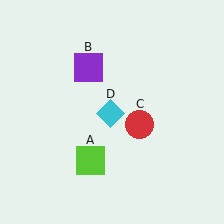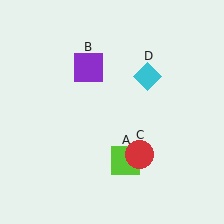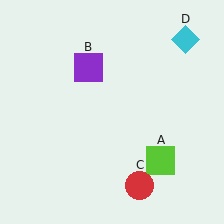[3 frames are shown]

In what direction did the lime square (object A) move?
The lime square (object A) moved right.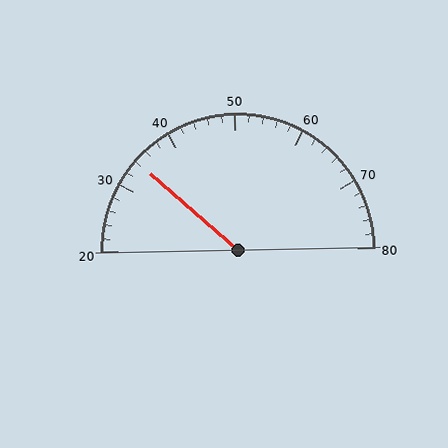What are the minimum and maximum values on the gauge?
The gauge ranges from 20 to 80.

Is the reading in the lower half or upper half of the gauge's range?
The reading is in the lower half of the range (20 to 80).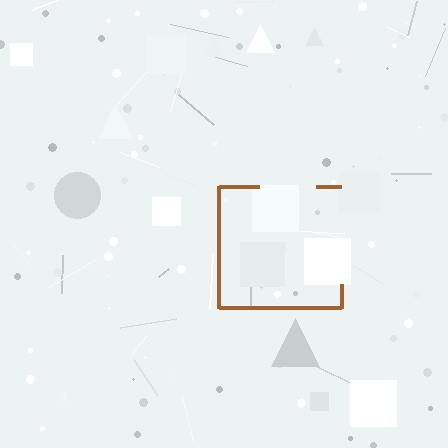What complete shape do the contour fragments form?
The contour fragments form a square.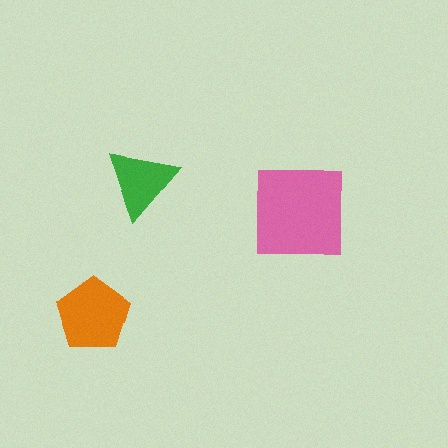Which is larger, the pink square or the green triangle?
The pink square.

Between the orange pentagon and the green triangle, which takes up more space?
The orange pentagon.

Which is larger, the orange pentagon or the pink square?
The pink square.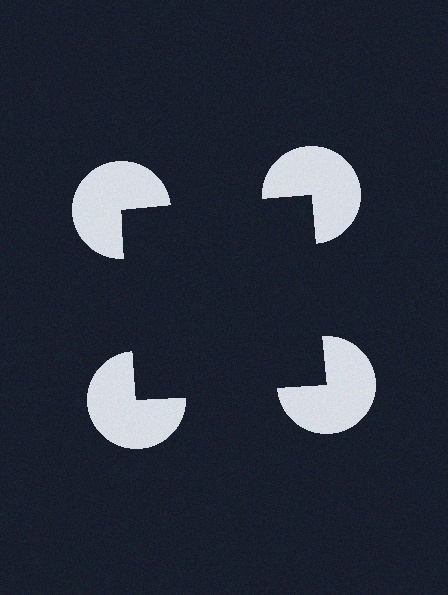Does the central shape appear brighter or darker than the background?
It typically appears slightly darker than the background, even though no actual brightness change is drawn.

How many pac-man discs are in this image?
There are 4 — one at each vertex of the illusory square.